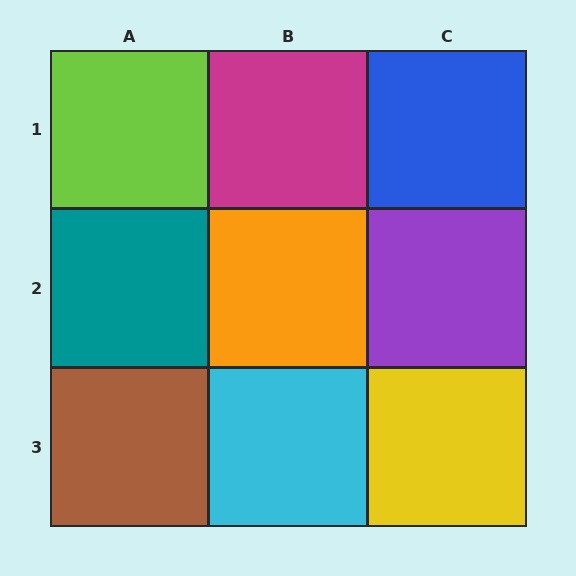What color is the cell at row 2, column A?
Teal.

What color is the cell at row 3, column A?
Brown.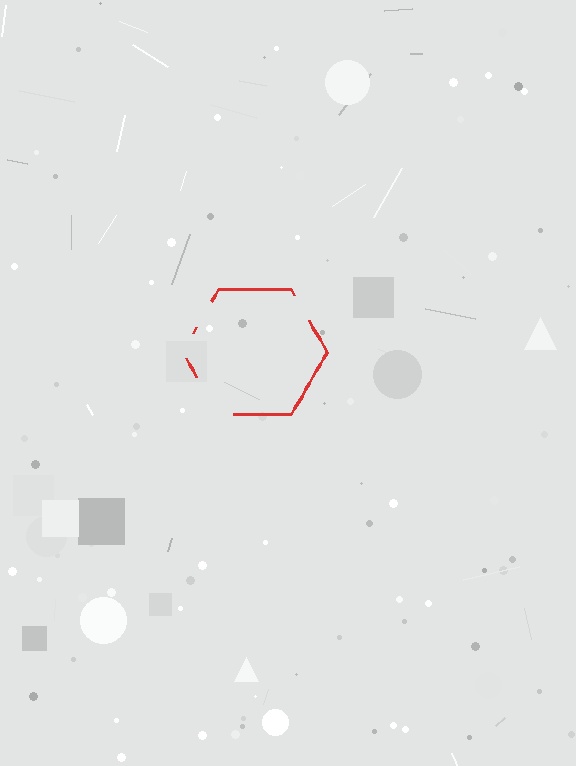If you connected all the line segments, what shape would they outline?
They would outline a hexagon.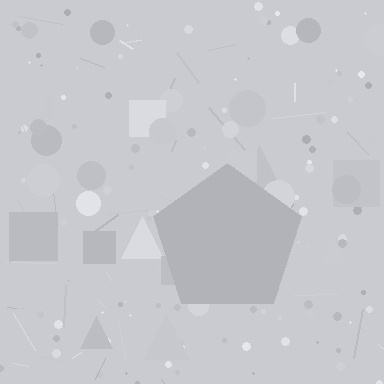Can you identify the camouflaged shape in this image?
The camouflaged shape is a pentagon.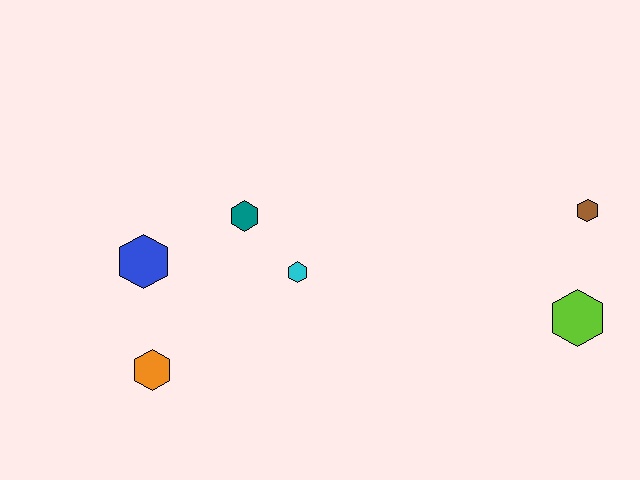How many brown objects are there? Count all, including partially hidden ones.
There is 1 brown object.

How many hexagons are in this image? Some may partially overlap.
There are 6 hexagons.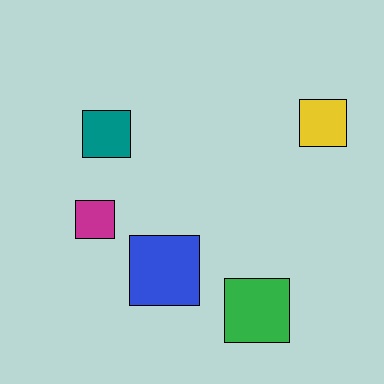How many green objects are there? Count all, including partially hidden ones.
There is 1 green object.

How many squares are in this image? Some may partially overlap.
There are 5 squares.